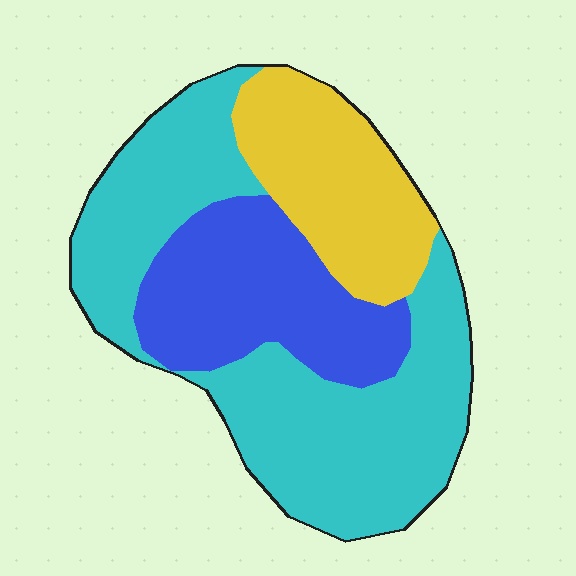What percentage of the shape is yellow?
Yellow takes up about one fifth (1/5) of the shape.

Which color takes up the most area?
Cyan, at roughly 50%.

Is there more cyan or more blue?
Cyan.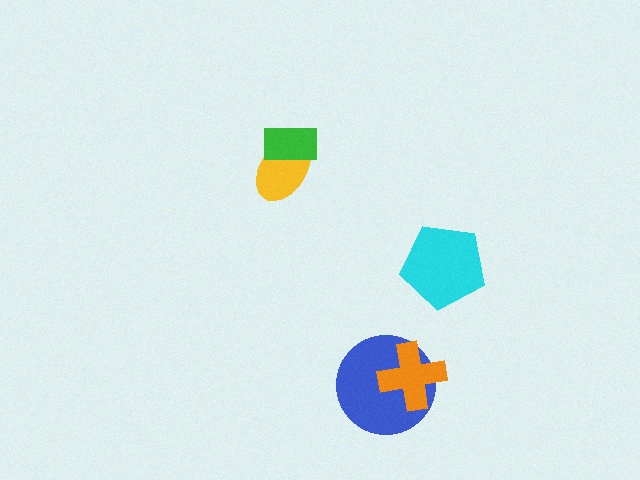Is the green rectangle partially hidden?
No, no other shape covers it.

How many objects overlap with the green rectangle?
1 object overlaps with the green rectangle.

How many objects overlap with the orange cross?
1 object overlaps with the orange cross.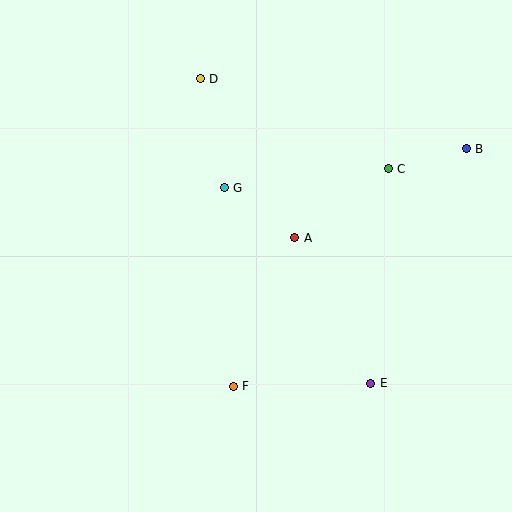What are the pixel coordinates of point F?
Point F is at (233, 386).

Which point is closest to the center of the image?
Point A at (295, 238) is closest to the center.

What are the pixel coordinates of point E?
Point E is at (371, 383).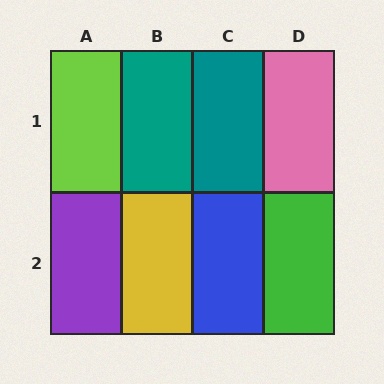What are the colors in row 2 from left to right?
Purple, yellow, blue, green.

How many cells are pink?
1 cell is pink.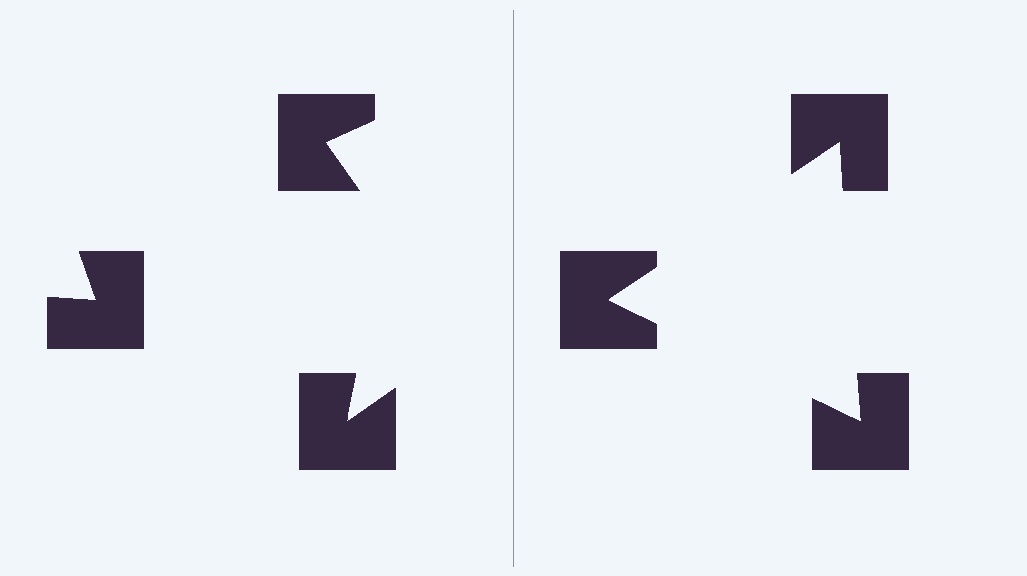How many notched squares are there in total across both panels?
6 — 3 on each side.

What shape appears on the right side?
An illusory triangle.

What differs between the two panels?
The notched squares are positioned identically on both sides; only the wedge orientations differ. On the right they align to a triangle; on the left they are misaligned.